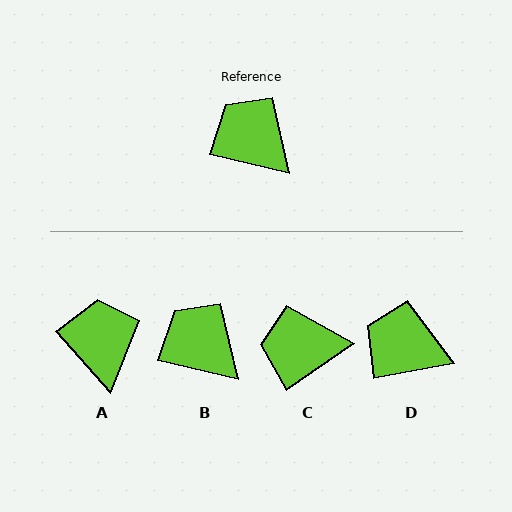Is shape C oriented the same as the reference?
No, it is off by about 48 degrees.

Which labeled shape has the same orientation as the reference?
B.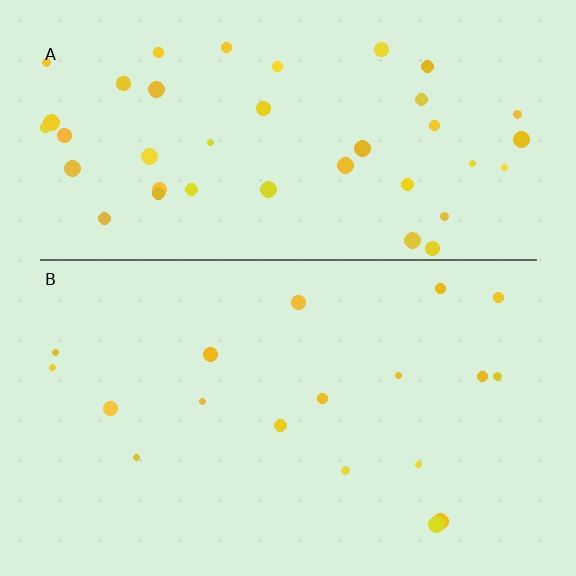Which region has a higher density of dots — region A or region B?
A (the top).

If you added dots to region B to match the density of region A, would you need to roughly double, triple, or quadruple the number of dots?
Approximately double.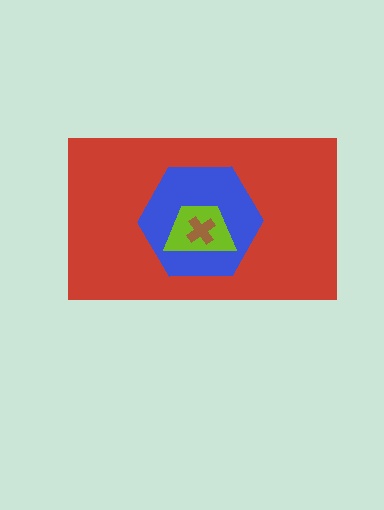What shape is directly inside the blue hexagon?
The lime trapezoid.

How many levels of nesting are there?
4.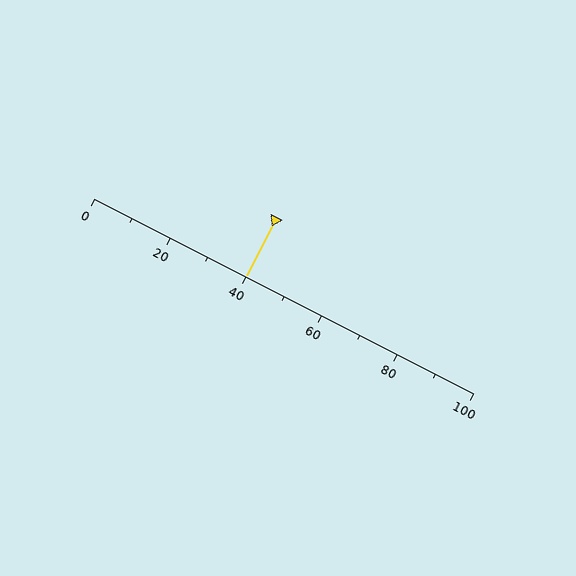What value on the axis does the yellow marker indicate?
The marker indicates approximately 40.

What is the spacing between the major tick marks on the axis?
The major ticks are spaced 20 apart.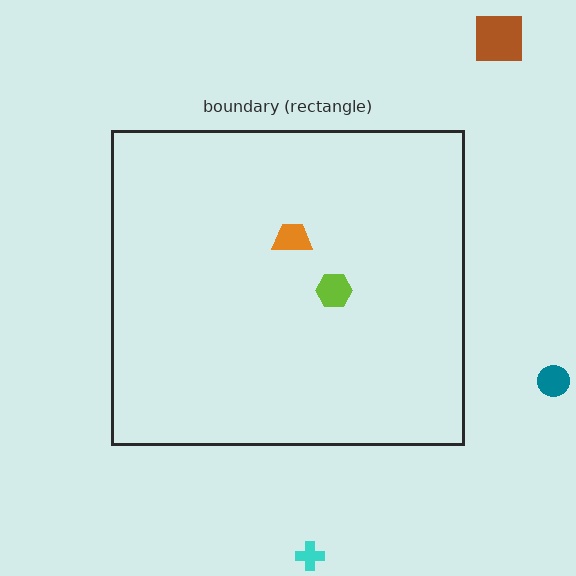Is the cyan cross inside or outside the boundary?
Outside.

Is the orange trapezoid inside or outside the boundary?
Inside.